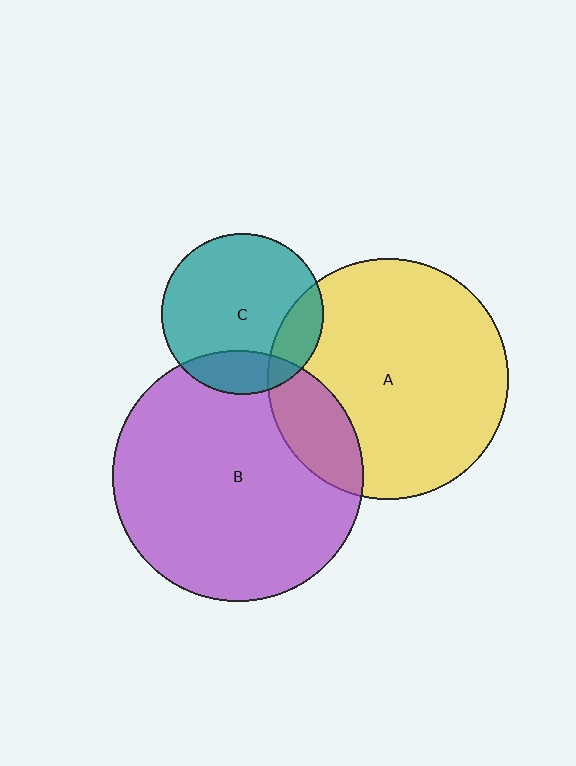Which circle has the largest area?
Circle B (purple).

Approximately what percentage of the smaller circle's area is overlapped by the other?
Approximately 15%.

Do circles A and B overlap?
Yes.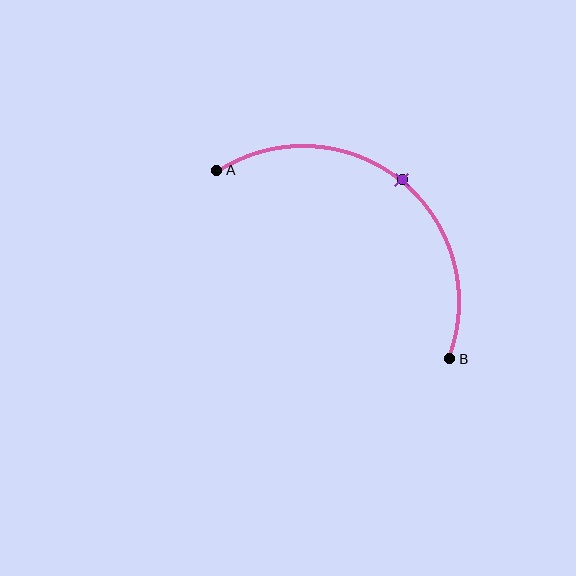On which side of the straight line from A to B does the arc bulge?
The arc bulges above and to the right of the straight line connecting A and B.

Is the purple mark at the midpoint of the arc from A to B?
Yes. The purple mark lies on the arc at equal arc-length from both A and B — it is the arc midpoint.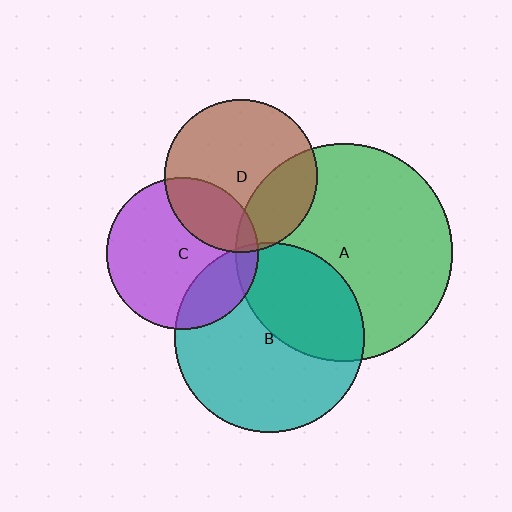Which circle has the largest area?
Circle A (green).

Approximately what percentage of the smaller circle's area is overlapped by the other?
Approximately 40%.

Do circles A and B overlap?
Yes.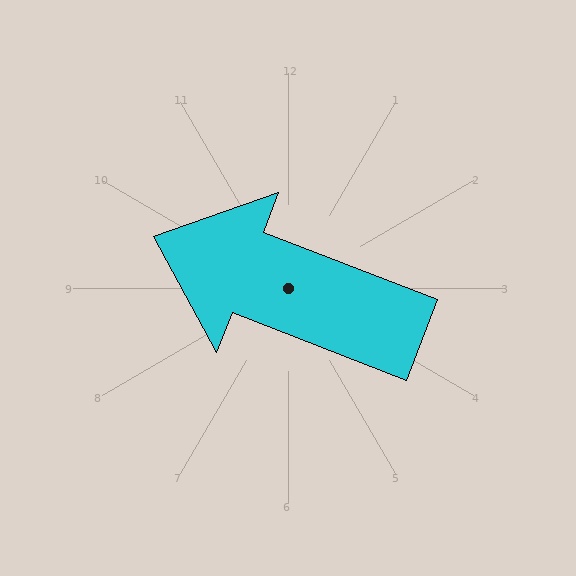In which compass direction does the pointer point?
West.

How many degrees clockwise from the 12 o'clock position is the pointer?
Approximately 291 degrees.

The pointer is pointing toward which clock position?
Roughly 10 o'clock.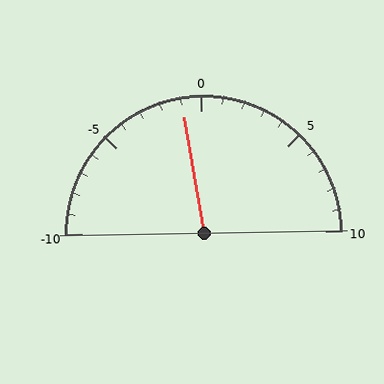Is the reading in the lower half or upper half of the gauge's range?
The reading is in the lower half of the range (-10 to 10).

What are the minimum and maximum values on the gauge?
The gauge ranges from -10 to 10.